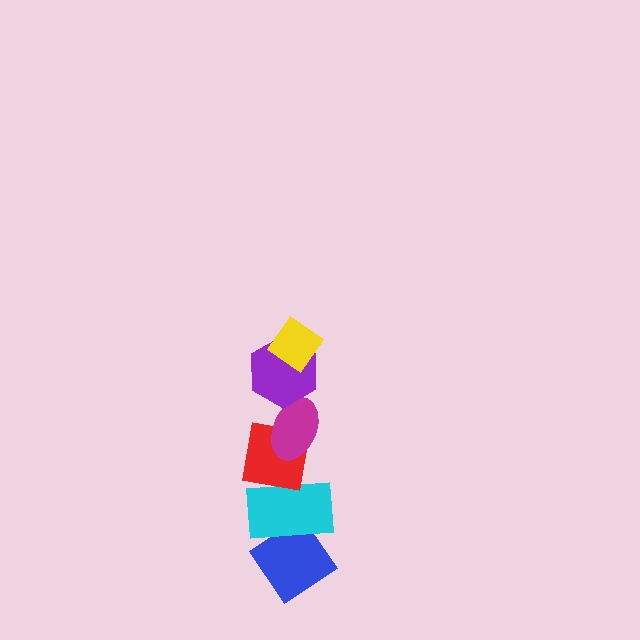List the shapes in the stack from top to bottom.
From top to bottom: the yellow diamond, the purple hexagon, the magenta ellipse, the red square, the cyan rectangle, the blue diamond.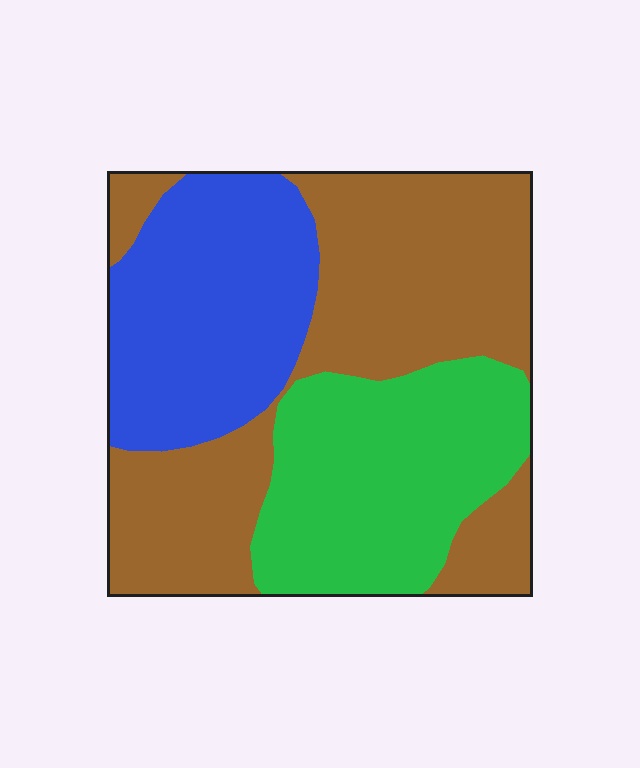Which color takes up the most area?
Brown, at roughly 45%.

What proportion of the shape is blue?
Blue covers 27% of the shape.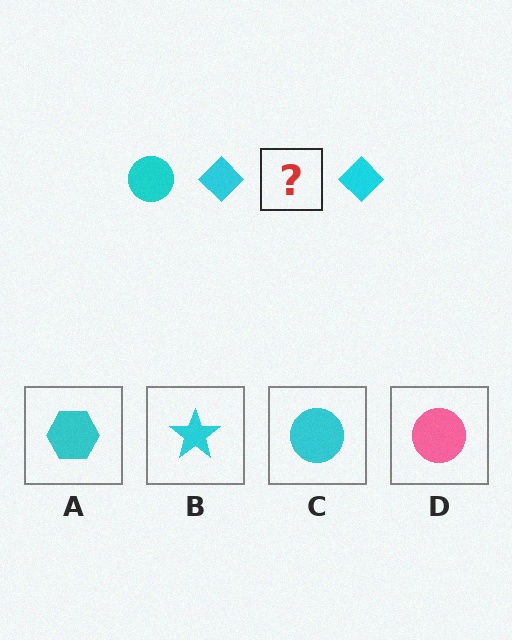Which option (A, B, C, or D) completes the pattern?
C.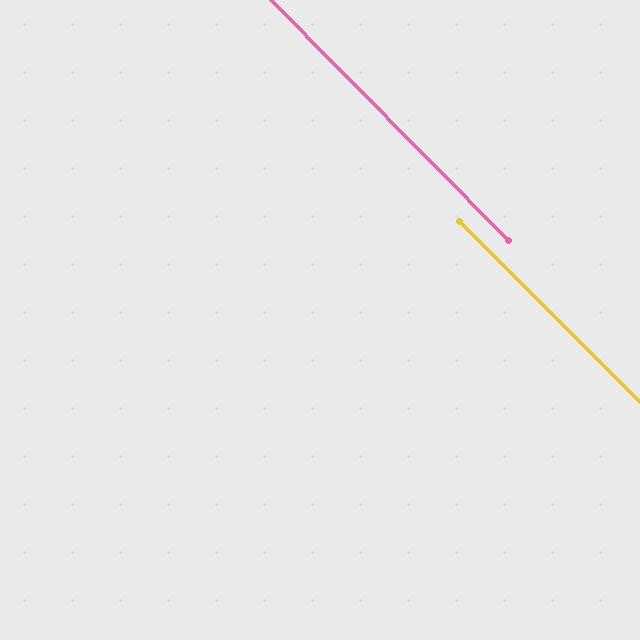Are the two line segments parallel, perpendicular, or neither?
Parallel — their directions differ by only 0.4°.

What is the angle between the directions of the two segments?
Approximately 0 degrees.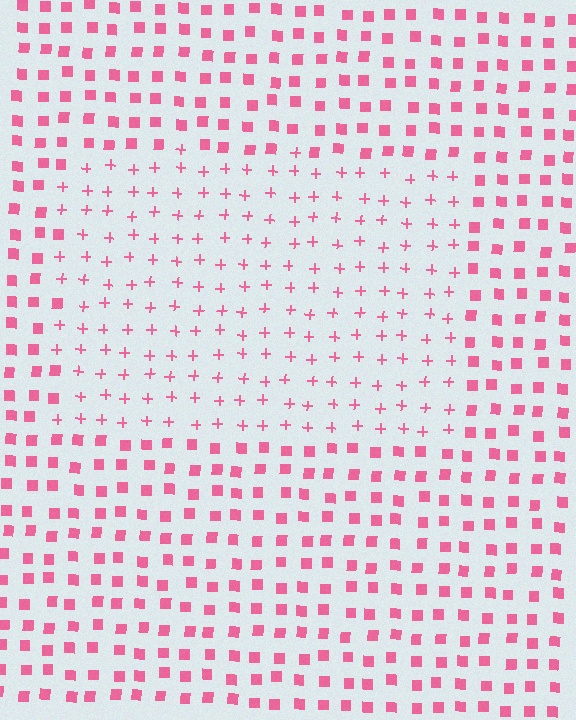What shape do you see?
I see a rectangle.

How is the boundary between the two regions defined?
The boundary is defined by a change in element shape: plus signs inside vs. squares outside. All elements share the same color and spacing.